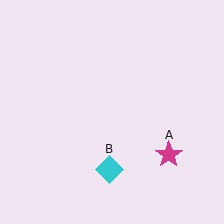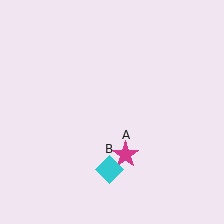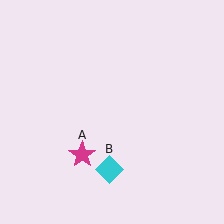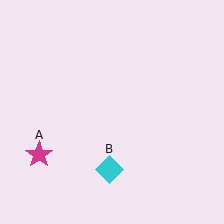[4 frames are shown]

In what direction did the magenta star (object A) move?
The magenta star (object A) moved left.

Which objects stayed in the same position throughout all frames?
Cyan diamond (object B) remained stationary.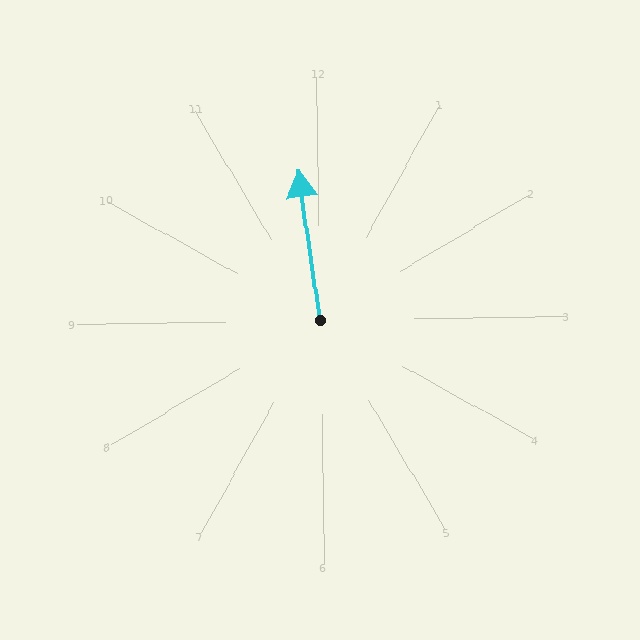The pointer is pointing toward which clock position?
Roughly 12 o'clock.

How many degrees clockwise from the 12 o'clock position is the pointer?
Approximately 353 degrees.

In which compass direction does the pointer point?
North.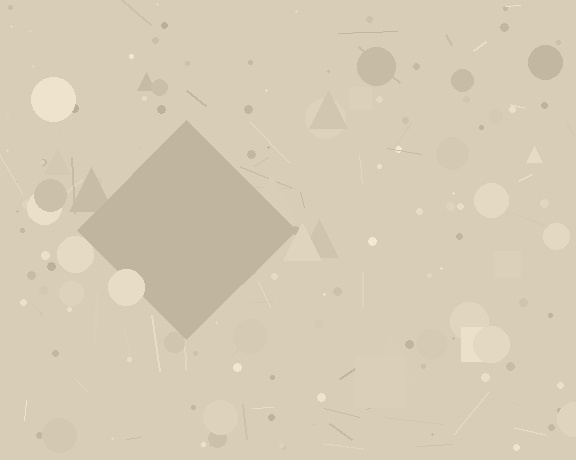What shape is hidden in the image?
A diamond is hidden in the image.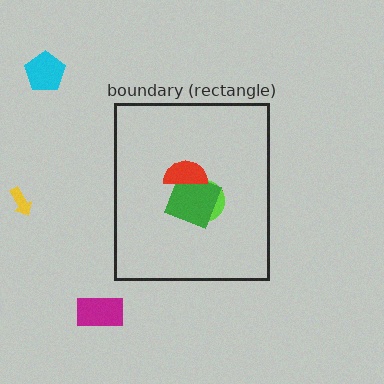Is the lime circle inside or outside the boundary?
Inside.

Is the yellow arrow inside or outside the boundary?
Outside.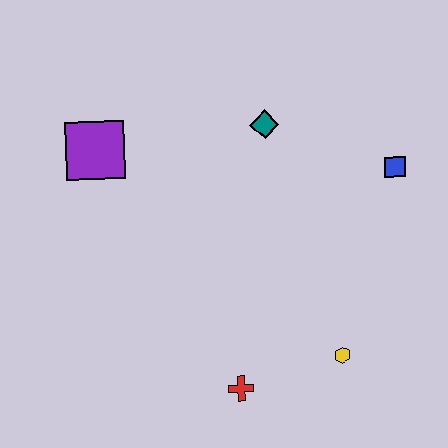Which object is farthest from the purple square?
The yellow hexagon is farthest from the purple square.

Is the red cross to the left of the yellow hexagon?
Yes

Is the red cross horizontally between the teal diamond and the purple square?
Yes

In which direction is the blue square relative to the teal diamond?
The blue square is to the right of the teal diamond.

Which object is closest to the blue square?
The teal diamond is closest to the blue square.